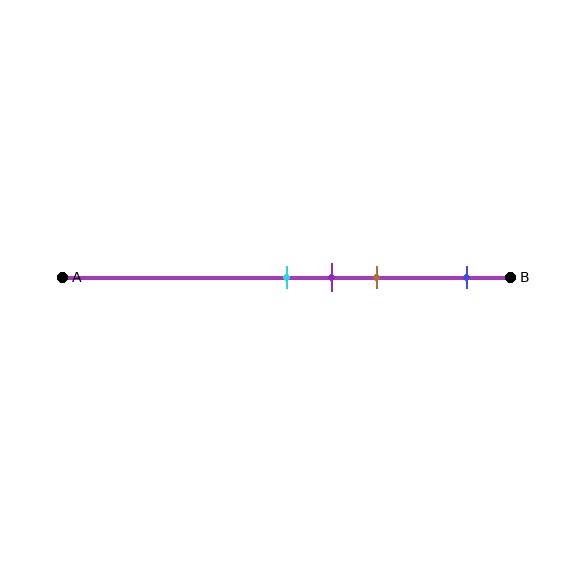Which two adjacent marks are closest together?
The cyan and purple marks are the closest adjacent pair.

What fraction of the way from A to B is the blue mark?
The blue mark is approximately 90% (0.9) of the way from A to B.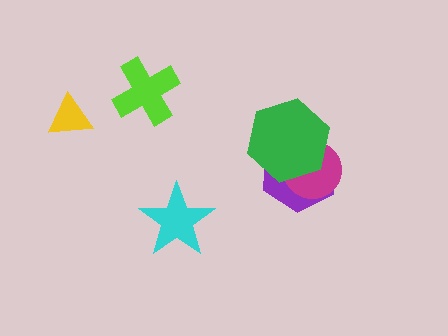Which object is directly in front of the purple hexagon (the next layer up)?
The magenta circle is directly in front of the purple hexagon.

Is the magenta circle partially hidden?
Yes, it is partially covered by another shape.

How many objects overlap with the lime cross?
0 objects overlap with the lime cross.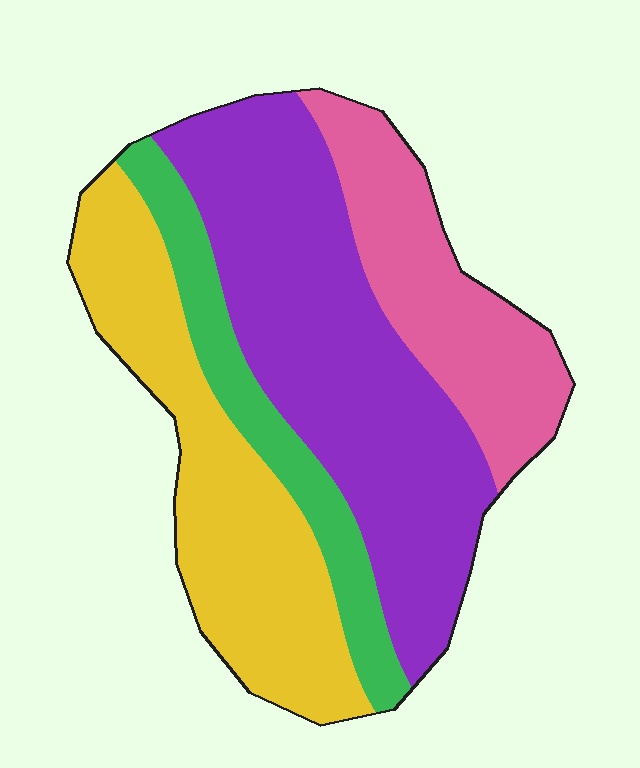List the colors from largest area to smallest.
From largest to smallest: purple, yellow, pink, green.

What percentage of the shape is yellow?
Yellow covers about 30% of the shape.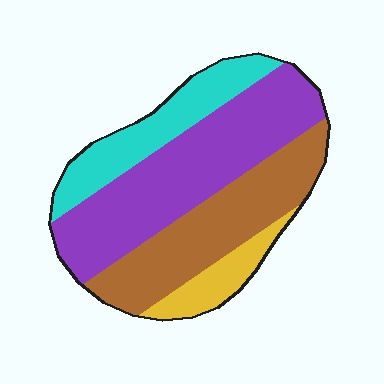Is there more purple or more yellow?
Purple.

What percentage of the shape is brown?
Brown covers 30% of the shape.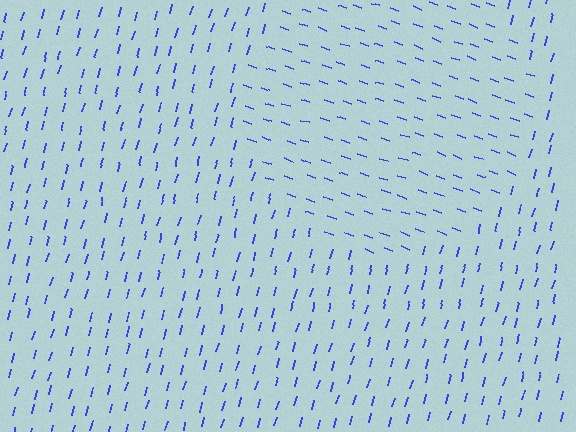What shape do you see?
I see a circle.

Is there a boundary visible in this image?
Yes, there is a texture boundary formed by a change in line orientation.